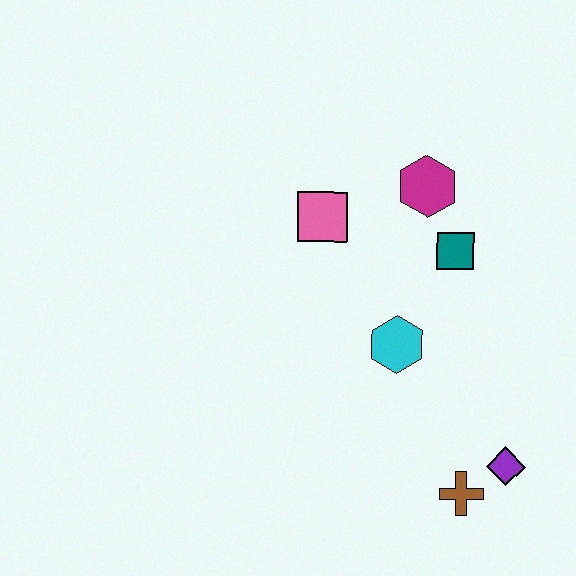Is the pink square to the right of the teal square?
No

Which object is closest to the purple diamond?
The brown cross is closest to the purple diamond.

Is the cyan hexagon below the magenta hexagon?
Yes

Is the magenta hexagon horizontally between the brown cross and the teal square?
No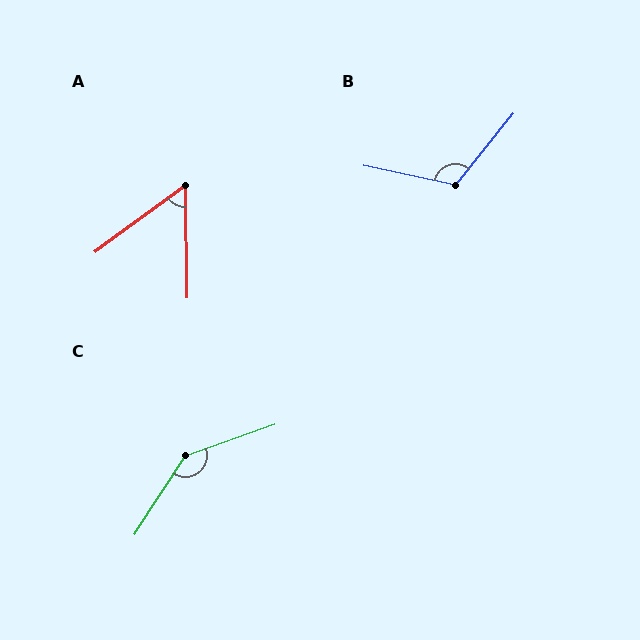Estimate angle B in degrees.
Approximately 117 degrees.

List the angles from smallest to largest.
A (54°), B (117°), C (143°).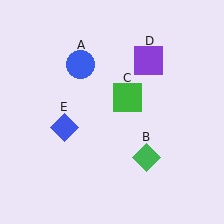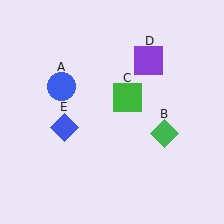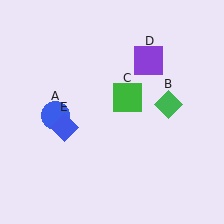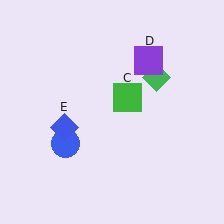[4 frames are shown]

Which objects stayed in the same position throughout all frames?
Green square (object C) and purple square (object D) and blue diamond (object E) remained stationary.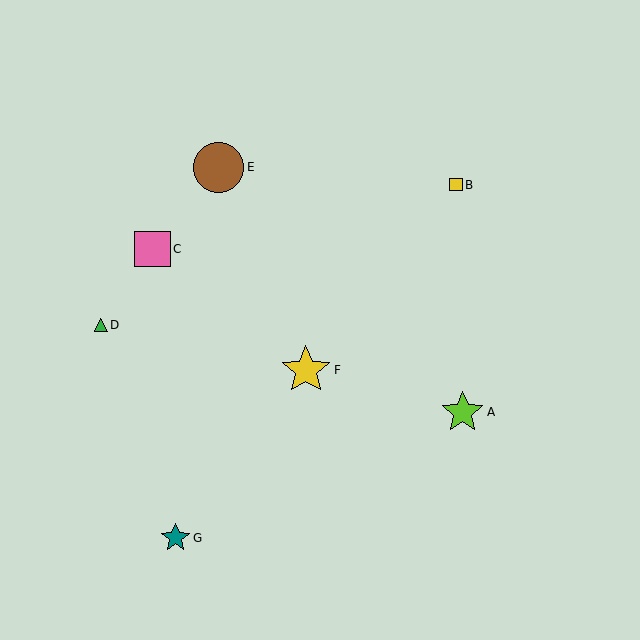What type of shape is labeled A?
Shape A is a lime star.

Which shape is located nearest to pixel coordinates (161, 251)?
The pink square (labeled C) at (152, 249) is nearest to that location.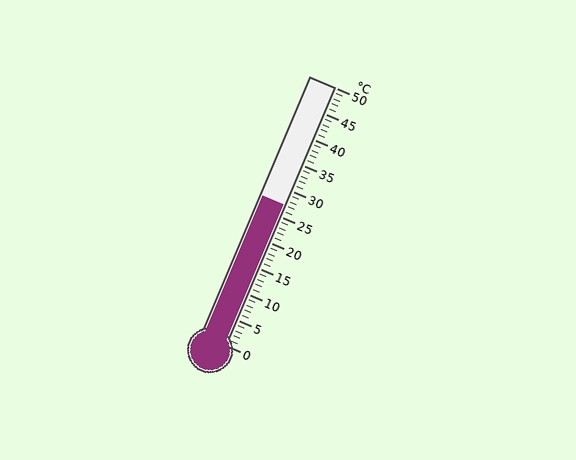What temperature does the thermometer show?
The thermometer shows approximately 27°C.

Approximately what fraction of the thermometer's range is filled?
The thermometer is filled to approximately 55% of its range.